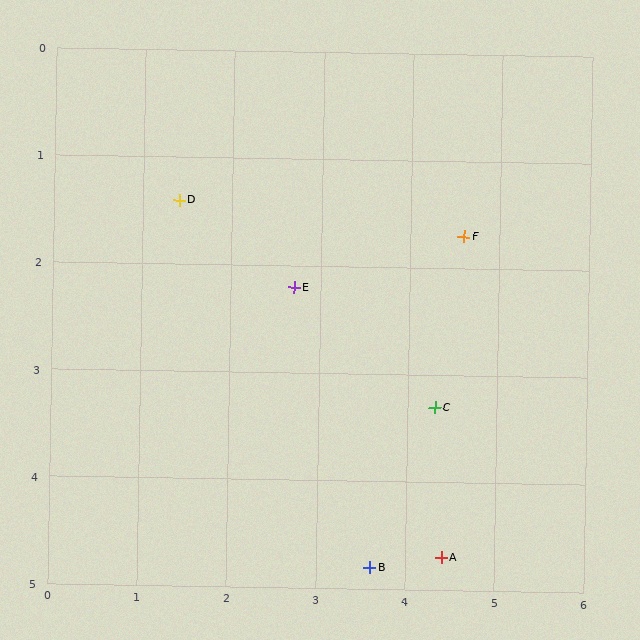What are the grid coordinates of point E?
Point E is at approximately (2.7, 2.2).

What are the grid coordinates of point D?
Point D is at approximately (1.4, 1.4).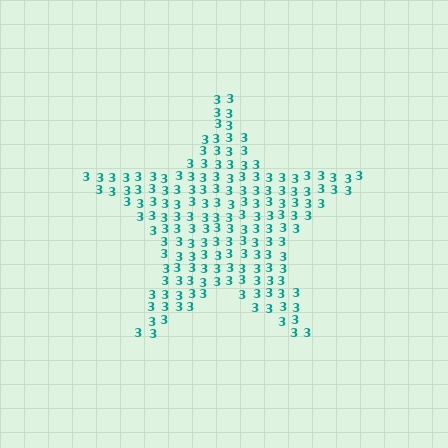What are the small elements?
The small elements are digit 3's.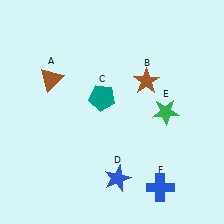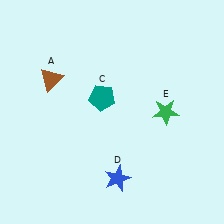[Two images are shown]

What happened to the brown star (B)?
The brown star (B) was removed in Image 2. It was in the top-right area of Image 1.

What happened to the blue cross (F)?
The blue cross (F) was removed in Image 2. It was in the bottom-right area of Image 1.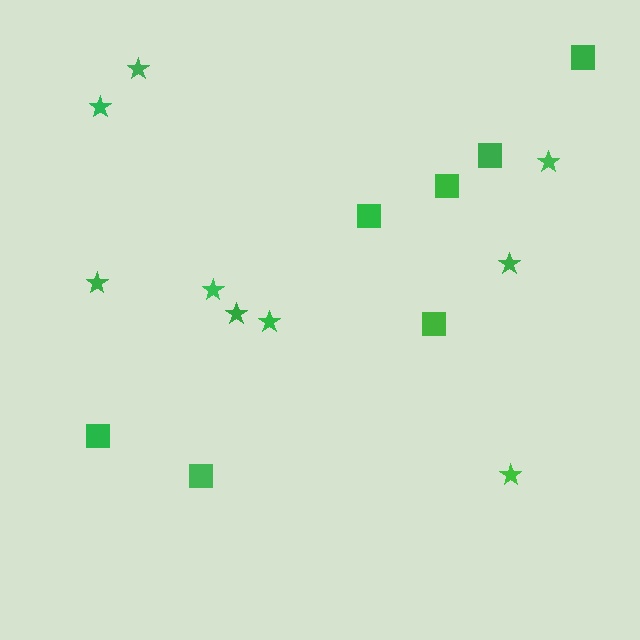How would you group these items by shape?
There are 2 groups: one group of stars (9) and one group of squares (7).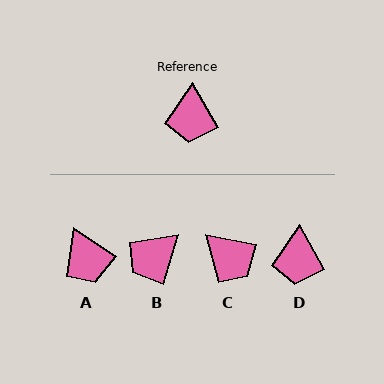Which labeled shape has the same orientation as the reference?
D.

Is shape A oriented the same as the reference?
No, it is off by about 26 degrees.